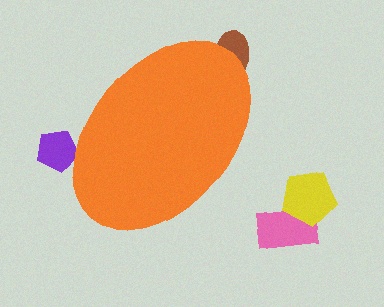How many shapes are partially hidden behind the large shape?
2 shapes are partially hidden.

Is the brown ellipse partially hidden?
Yes, the brown ellipse is partially hidden behind the orange ellipse.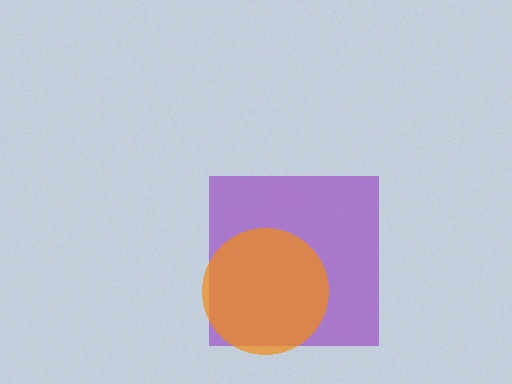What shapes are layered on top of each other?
The layered shapes are: a purple square, an orange circle.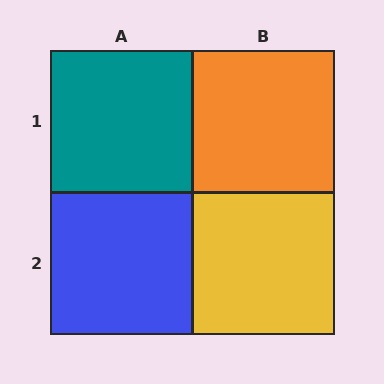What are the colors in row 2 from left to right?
Blue, yellow.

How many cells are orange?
1 cell is orange.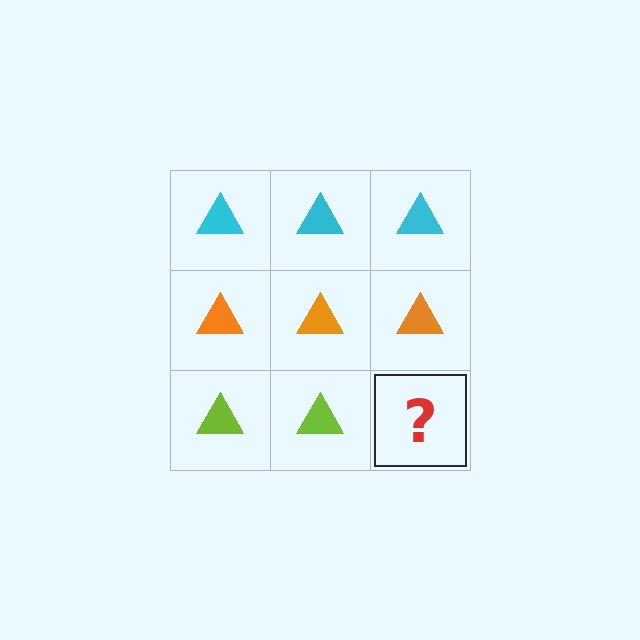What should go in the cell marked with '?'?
The missing cell should contain a lime triangle.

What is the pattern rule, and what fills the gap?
The rule is that each row has a consistent color. The gap should be filled with a lime triangle.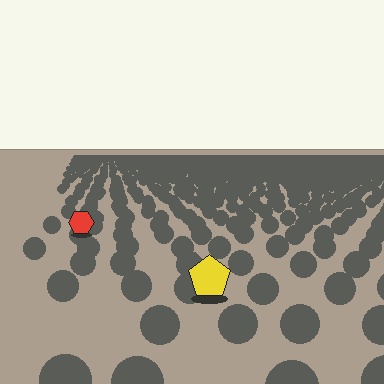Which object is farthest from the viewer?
The red hexagon is farthest from the viewer. It appears smaller and the ground texture around it is denser.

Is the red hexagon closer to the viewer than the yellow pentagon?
No. The yellow pentagon is closer — you can tell from the texture gradient: the ground texture is coarser near it.